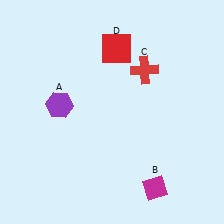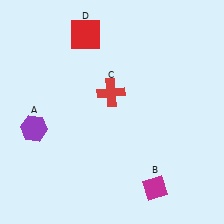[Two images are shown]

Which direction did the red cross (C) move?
The red cross (C) moved left.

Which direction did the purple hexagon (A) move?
The purple hexagon (A) moved left.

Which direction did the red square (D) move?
The red square (D) moved left.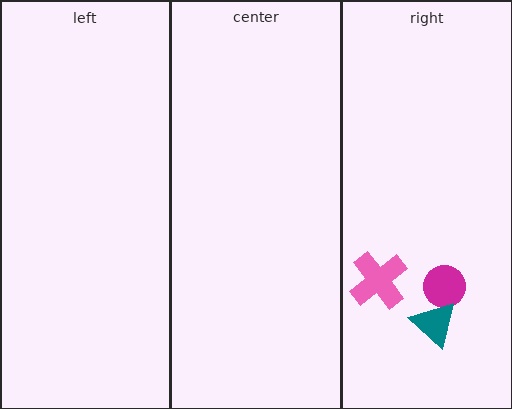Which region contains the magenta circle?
The right region.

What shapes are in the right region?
The pink cross, the magenta circle, the teal triangle.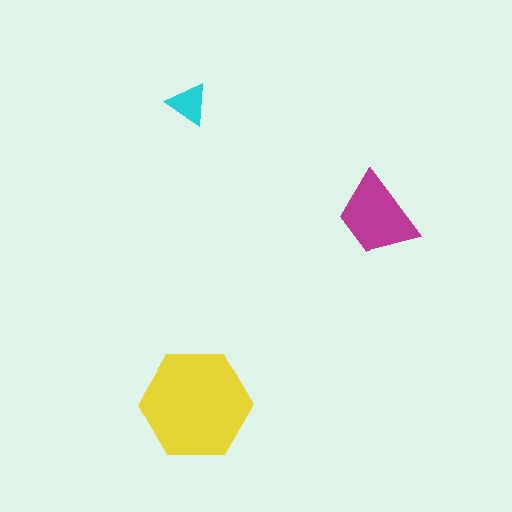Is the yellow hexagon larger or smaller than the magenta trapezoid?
Larger.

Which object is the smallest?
The cyan triangle.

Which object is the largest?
The yellow hexagon.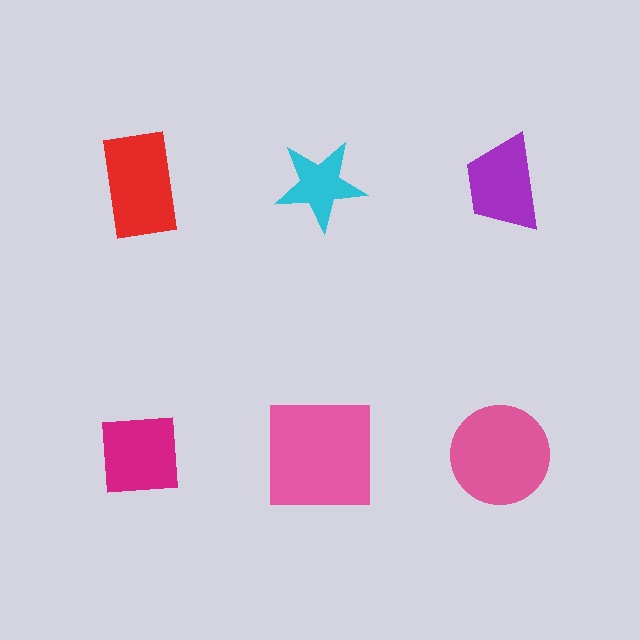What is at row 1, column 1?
A red rectangle.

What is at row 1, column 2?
A cyan star.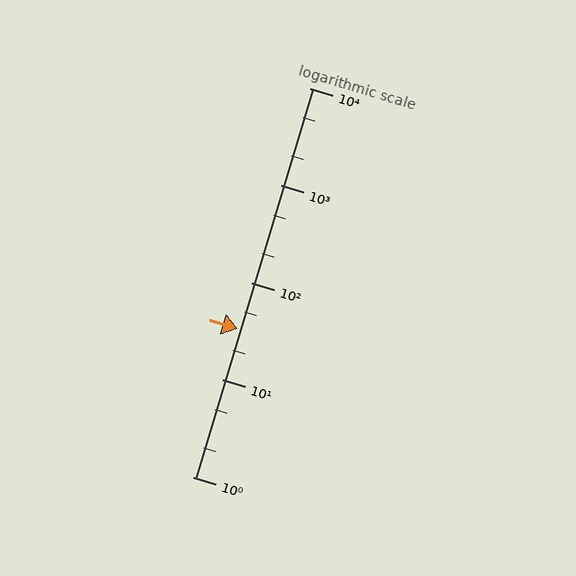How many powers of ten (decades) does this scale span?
The scale spans 4 decades, from 1 to 10000.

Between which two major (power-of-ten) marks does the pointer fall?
The pointer is between 10 and 100.